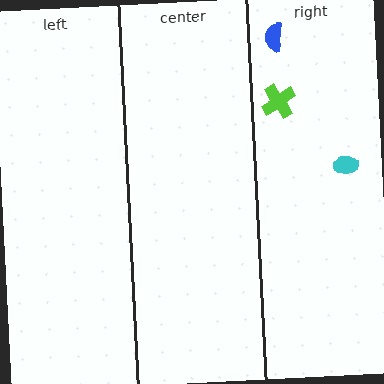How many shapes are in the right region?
3.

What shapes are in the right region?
The lime cross, the blue semicircle, the cyan ellipse.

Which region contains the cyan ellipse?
The right region.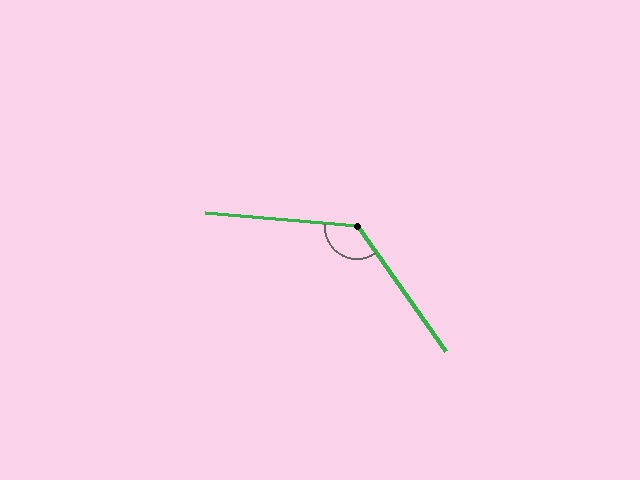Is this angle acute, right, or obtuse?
It is obtuse.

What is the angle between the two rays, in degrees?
Approximately 131 degrees.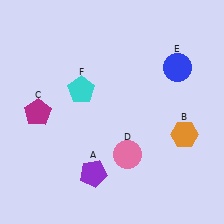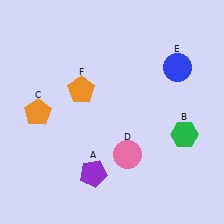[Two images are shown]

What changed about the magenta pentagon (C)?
In Image 1, C is magenta. In Image 2, it changed to orange.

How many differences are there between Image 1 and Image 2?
There are 3 differences between the two images.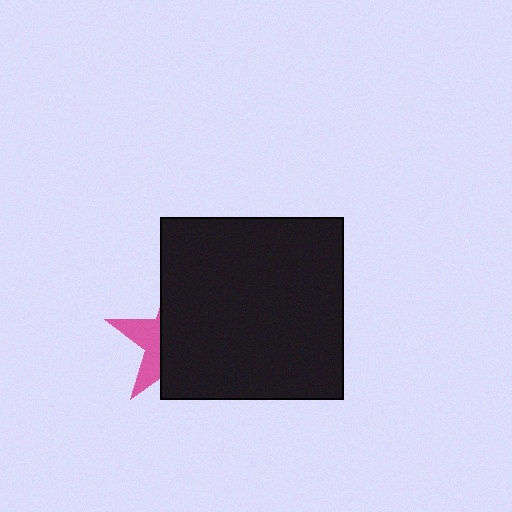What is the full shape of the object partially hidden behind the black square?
The partially hidden object is a pink star.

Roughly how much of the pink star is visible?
A small part of it is visible (roughly 31%).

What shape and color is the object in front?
The object in front is a black square.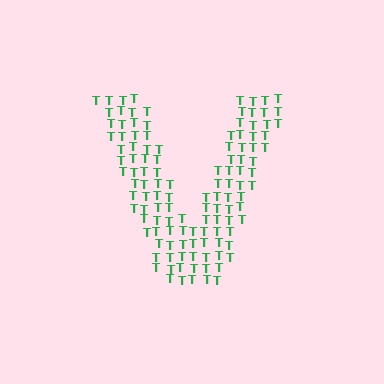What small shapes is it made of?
It is made of small letter T's.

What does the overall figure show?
The overall figure shows the letter V.